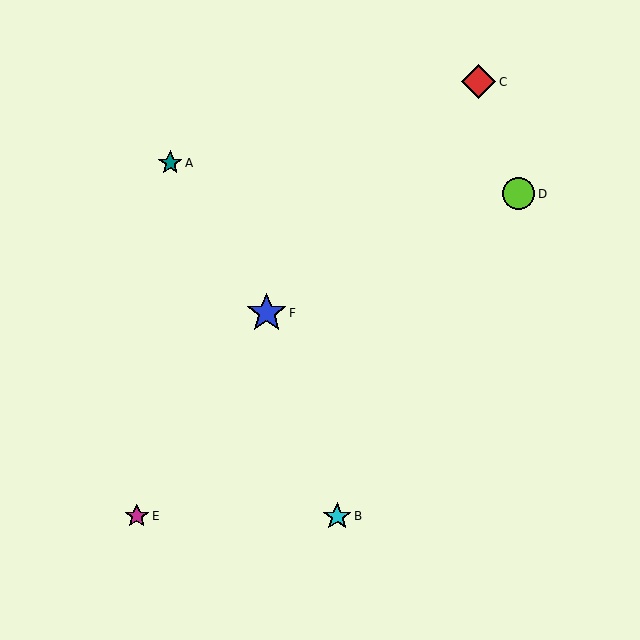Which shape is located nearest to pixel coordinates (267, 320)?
The blue star (labeled F) at (267, 313) is nearest to that location.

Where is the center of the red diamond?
The center of the red diamond is at (479, 82).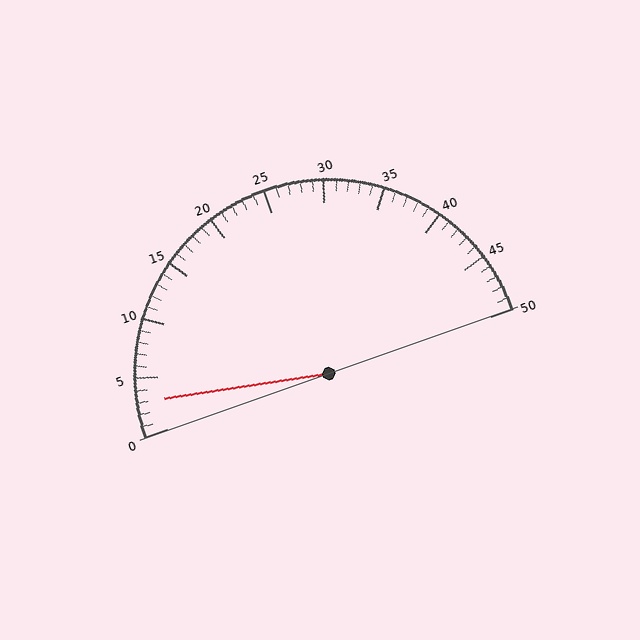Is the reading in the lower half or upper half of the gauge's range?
The reading is in the lower half of the range (0 to 50).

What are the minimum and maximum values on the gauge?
The gauge ranges from 0 to 50.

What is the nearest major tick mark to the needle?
The nearest major tick mark is 5.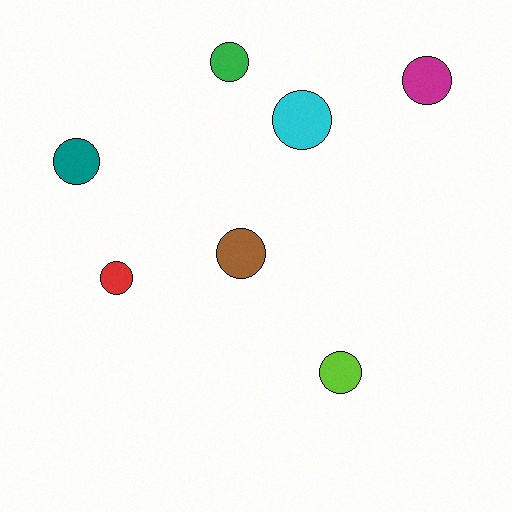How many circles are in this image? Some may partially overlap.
There are 7 circles.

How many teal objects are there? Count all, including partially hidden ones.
There is 1 teal object.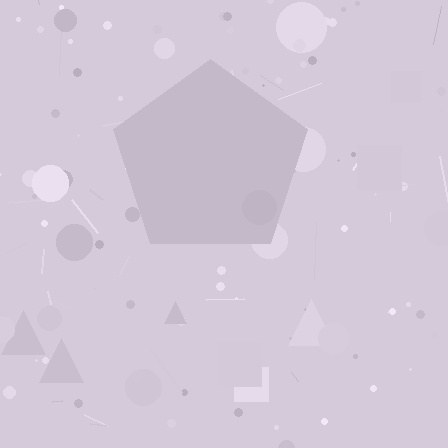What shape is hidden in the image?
A pentagon is hidden in the image.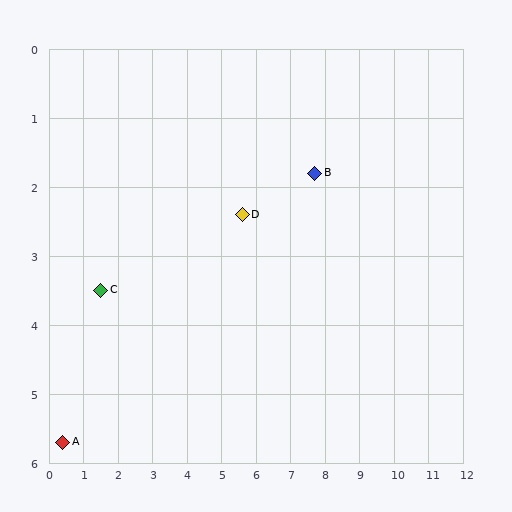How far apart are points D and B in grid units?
Points D and B are about 2.2 grid units apart.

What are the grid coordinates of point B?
Point B is at approximately (7.7, 1.8).